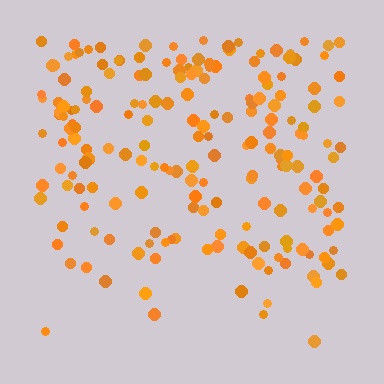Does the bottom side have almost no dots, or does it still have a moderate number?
Still a moderate number, just noticeably fewer than the top.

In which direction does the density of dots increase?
From bottom to top, with the top side densest.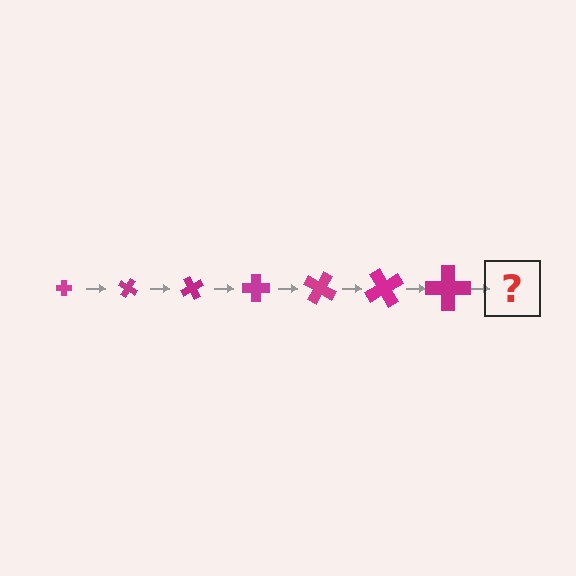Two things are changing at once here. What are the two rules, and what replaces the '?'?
The two rules are that the cross grows larger each step and it rotates 30 degrees each step. The '?' should be a cross, larger than the previous one and rotated 210 degrees from the start.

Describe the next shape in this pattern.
It should be a cross, larger than the previous one and rotated 210 degrees from the start.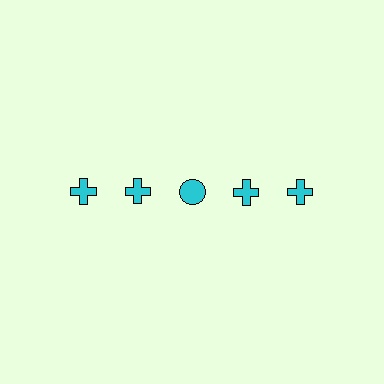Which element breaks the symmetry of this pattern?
The cyan circle in the top row, center column breaks the symmetry. All other shapes are cyan crosses.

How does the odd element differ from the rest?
It has a different shape: circle instead of cross.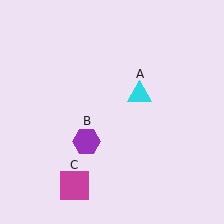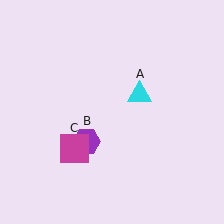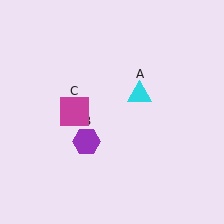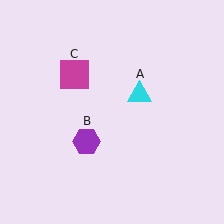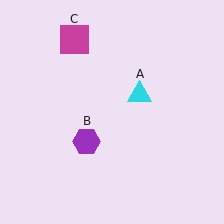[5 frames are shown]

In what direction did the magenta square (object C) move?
The magenta square (object C) moved up.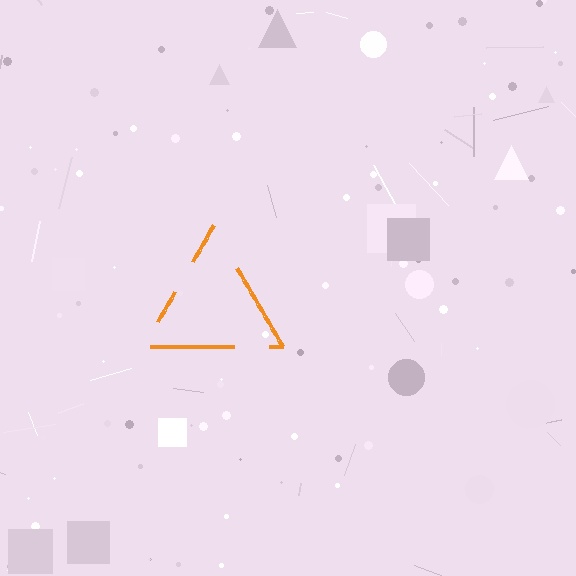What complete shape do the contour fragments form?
The contour fragments form a triangle.